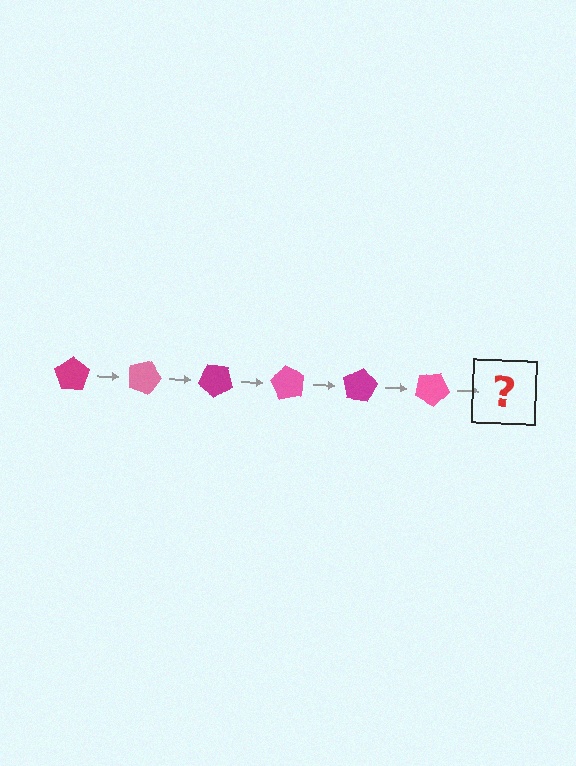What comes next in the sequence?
The next element should be a magenta pentagon, rotated 120 degrees from the start.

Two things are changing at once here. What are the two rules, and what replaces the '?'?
The two rules are that it rotates 20 degrees each step and the color cycles through magenta and pink. The '?' should be a magenta pentagon, rotated 120 degrees from the start.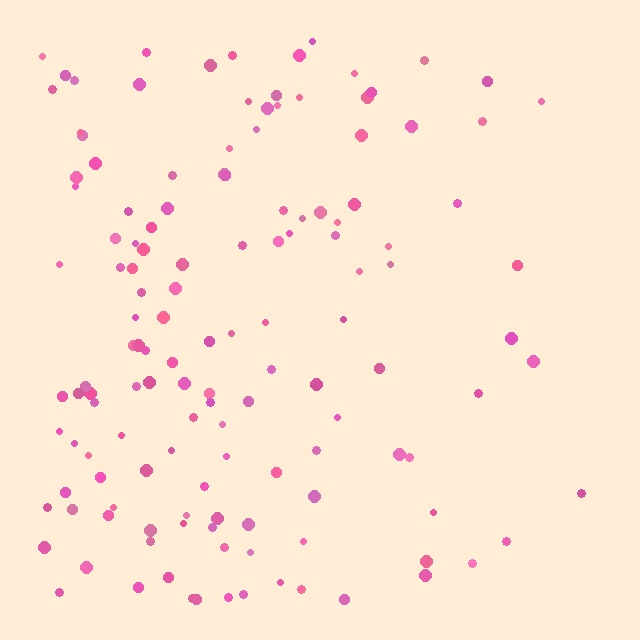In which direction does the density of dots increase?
From right to left, with the left side densest.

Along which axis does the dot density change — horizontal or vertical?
Horizontal.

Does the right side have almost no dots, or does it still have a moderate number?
Still a moderate number, just noticeably fewer than the left.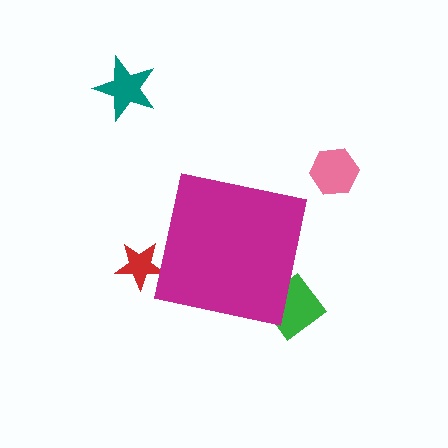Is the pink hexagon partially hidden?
No, the pink hexagon is fully visible.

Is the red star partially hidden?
Yes, the red star is partially hidden behind the magenta square.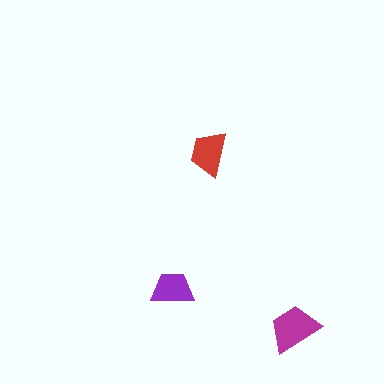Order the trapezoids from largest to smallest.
the magenta one, the red one, the purple one.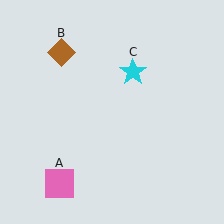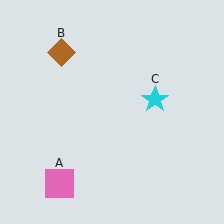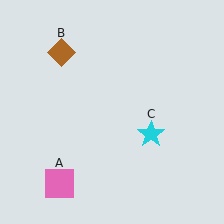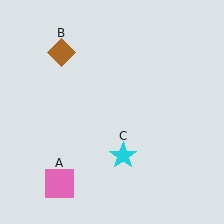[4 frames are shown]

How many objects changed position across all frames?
1 object changed position: cyan star (object C).